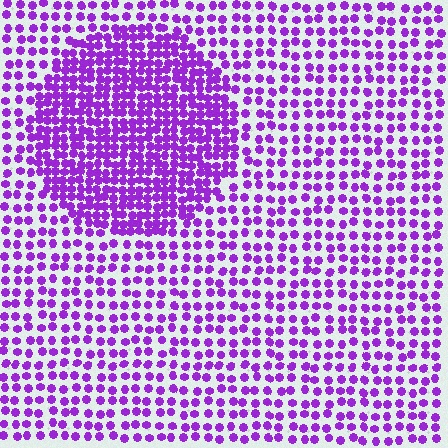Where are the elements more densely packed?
The elements are more densely packed inside the circle boundary.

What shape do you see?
I see a circle.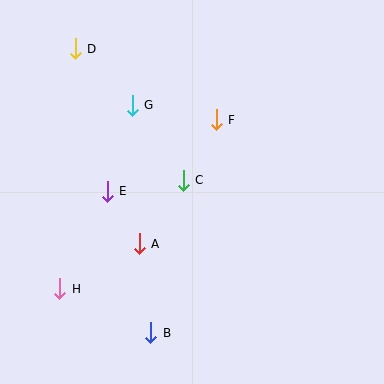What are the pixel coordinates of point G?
Point G is at (132, 105).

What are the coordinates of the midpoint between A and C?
The midpoint between A and C is at (161, 212).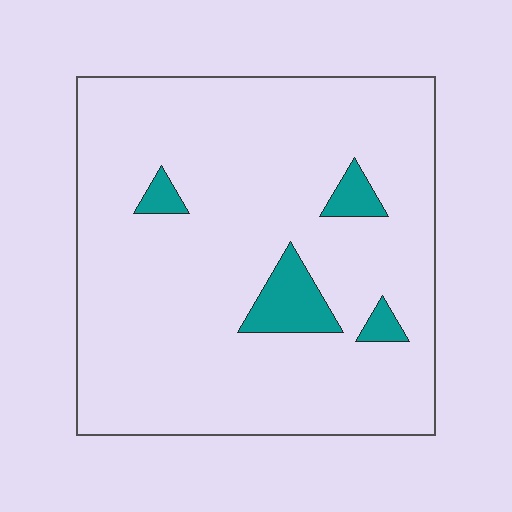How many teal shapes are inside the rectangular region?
4.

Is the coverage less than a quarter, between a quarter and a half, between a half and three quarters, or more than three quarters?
Less than a quarter.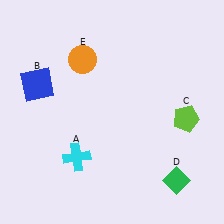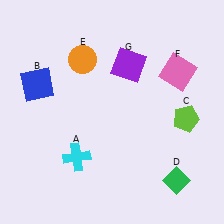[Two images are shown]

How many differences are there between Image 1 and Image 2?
There are 2 differences between the two images.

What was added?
A pink square (F), a purple square (G) were added in Image 2.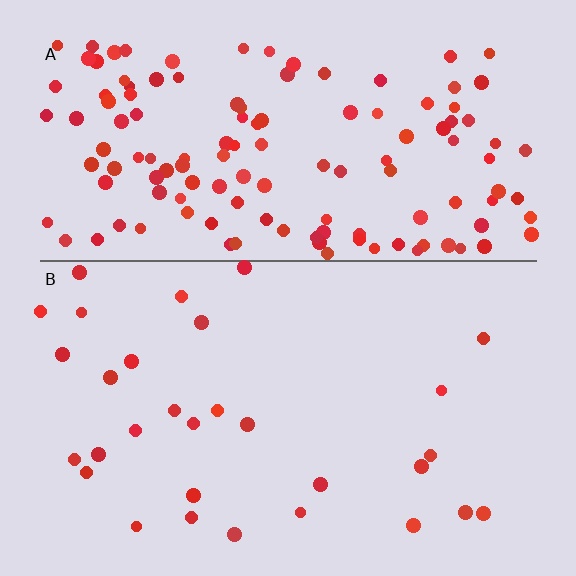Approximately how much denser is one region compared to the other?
Approximately 4.4× — region A over region B.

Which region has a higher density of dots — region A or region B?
A (the top).